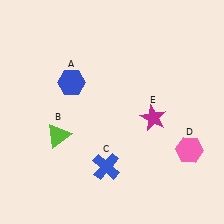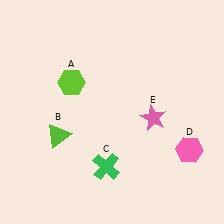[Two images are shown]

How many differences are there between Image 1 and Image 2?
There are 3 differences between the two images.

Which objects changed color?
A changed from blue to lime. C changed from blue to green. E changed from magenta to pink.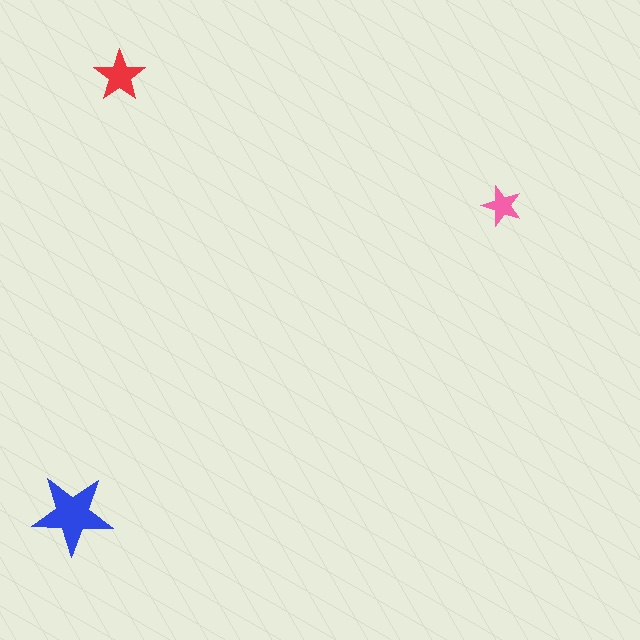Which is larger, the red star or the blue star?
The blue one.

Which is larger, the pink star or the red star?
The red one.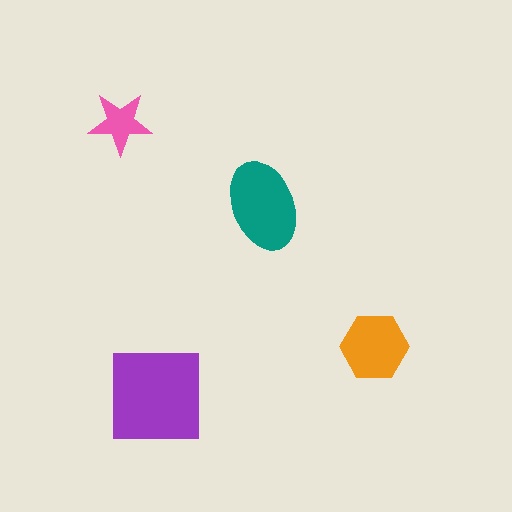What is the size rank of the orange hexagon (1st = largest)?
3rd.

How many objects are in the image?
There are 4 objects in the image.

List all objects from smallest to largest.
The pink star, the orange hexagon, the teal ellipse, the purple square.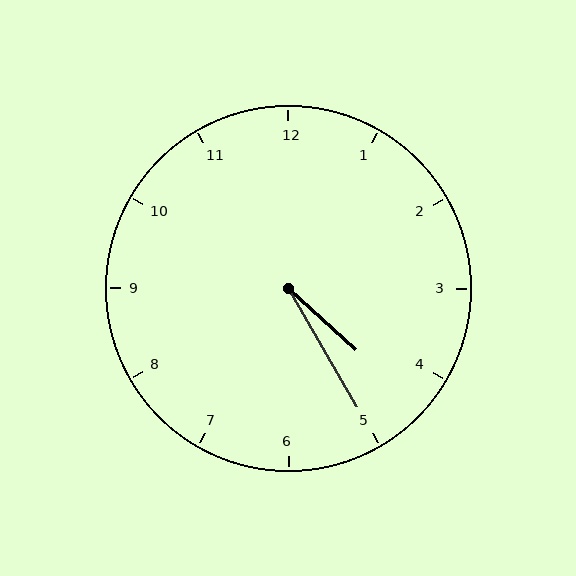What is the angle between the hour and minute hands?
Approximately 18 degrees.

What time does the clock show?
4:25.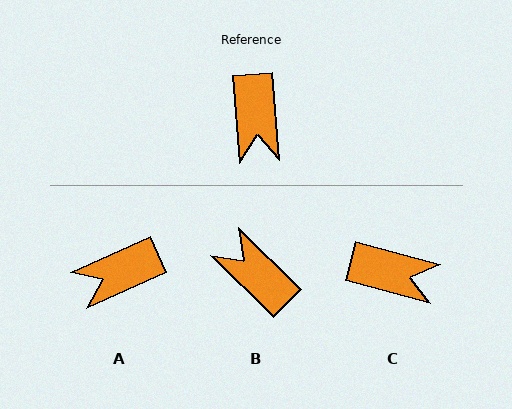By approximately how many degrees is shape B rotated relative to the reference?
Approximately 139 degrees clockwise.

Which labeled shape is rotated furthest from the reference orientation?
B, about 139 degrees away.